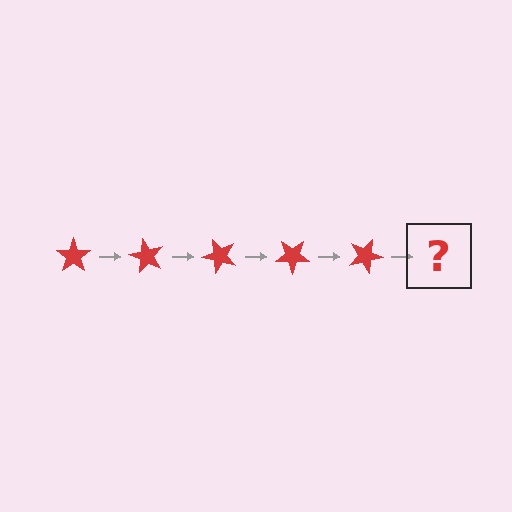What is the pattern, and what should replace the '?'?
The pattern is that the star rotates 60 degrees each step. The '?' should be a red star rotated 300 degrees.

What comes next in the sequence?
The next element should be a red star rotated 300 degrees.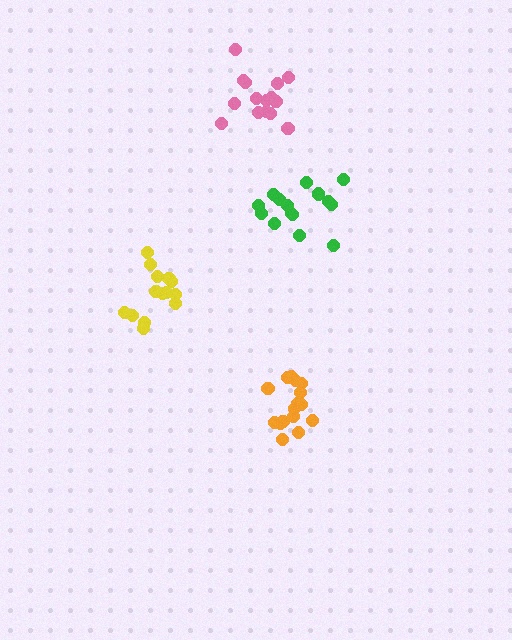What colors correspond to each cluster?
The clusters are colored: yellow, green, pink, orange.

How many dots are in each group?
Group 1: 14 dots, Group 2: 15 dots, Group 3: 15 dots, Group 4: 16 dots (60 total).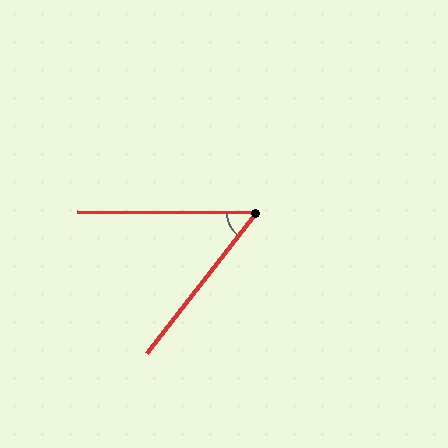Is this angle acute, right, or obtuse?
It is acute.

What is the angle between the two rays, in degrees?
Approximately 53 degrees.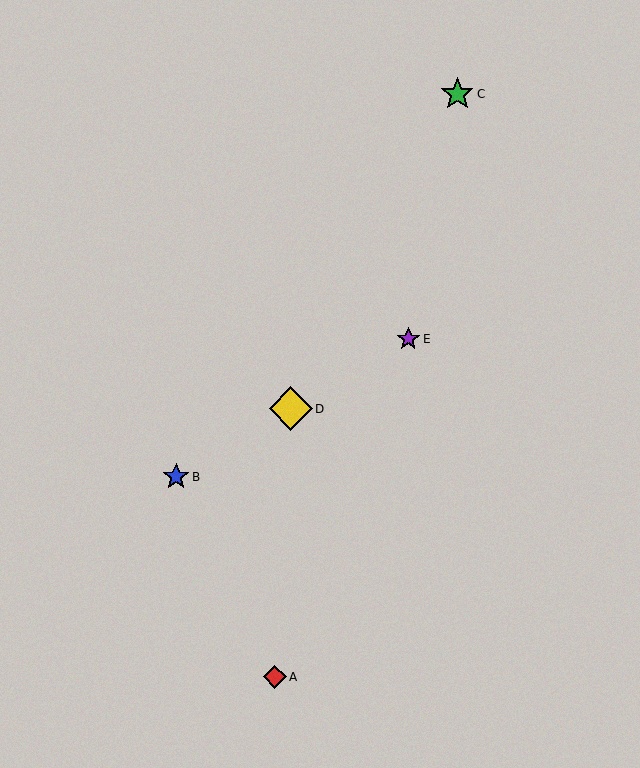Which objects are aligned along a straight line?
Objects B, D, E are aligned along a straight line.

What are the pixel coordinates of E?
Object E is at (408, 339).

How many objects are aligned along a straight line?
3 objects (B, D, E) are aligned along a straight line.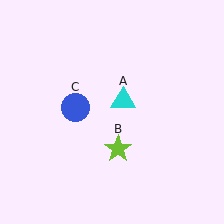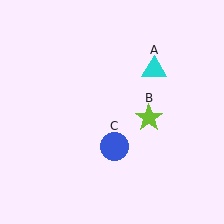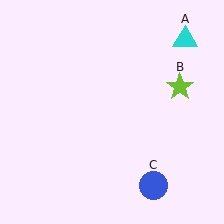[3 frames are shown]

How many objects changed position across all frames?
3 objects changed position: cyan triangle (object A), lime star (object B), blue circle (object C).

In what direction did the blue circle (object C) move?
The blue circle (object C) moved down and to the right.